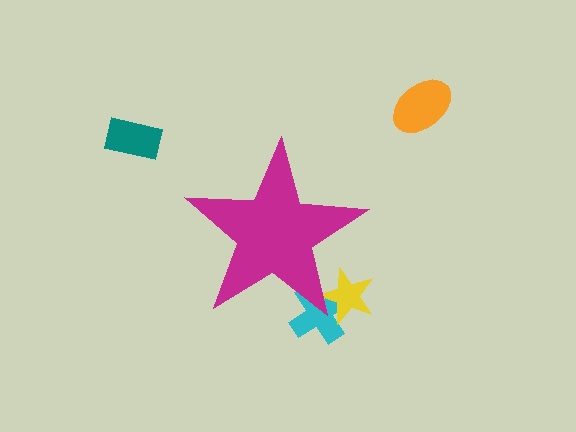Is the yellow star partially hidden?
Yes, the yellow star is partially hidden behind the magenta star.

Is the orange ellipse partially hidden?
No, the orange ellipse is fully visible.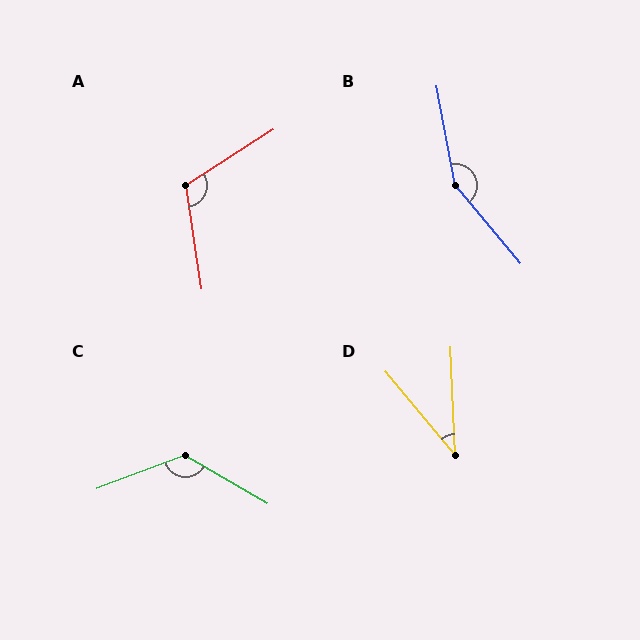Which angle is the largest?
B, at approximately 151 degrees.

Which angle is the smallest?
D, at approximately 37 degrees.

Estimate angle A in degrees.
Approximately 114 degrees.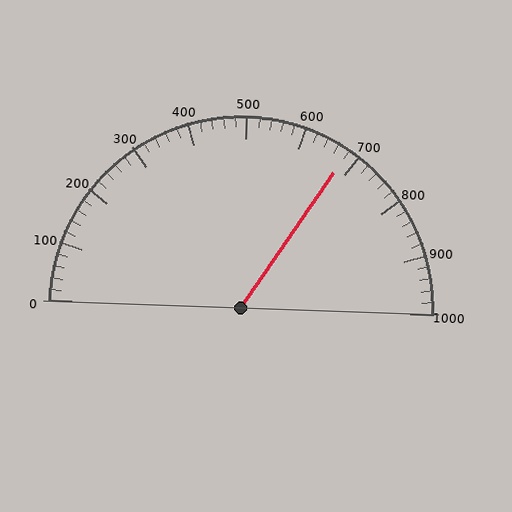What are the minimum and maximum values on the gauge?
The gauge ranges from 0 to 1000.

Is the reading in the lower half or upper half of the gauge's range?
The reading is in the upper half of the range (0 to 1000).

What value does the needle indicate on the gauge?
The needle indicates approximately 680.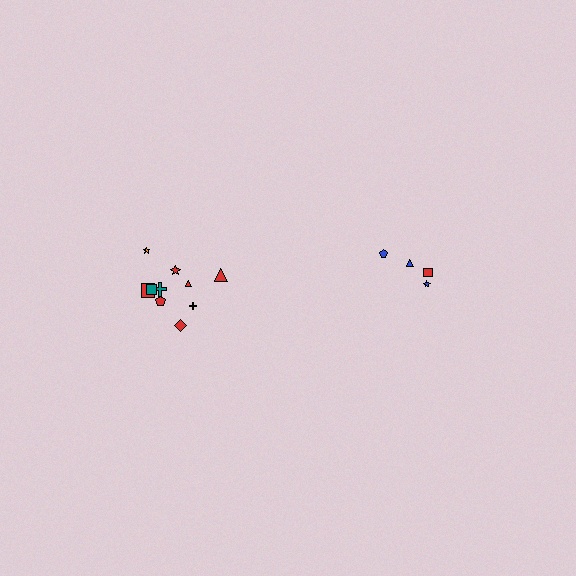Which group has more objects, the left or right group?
The left group.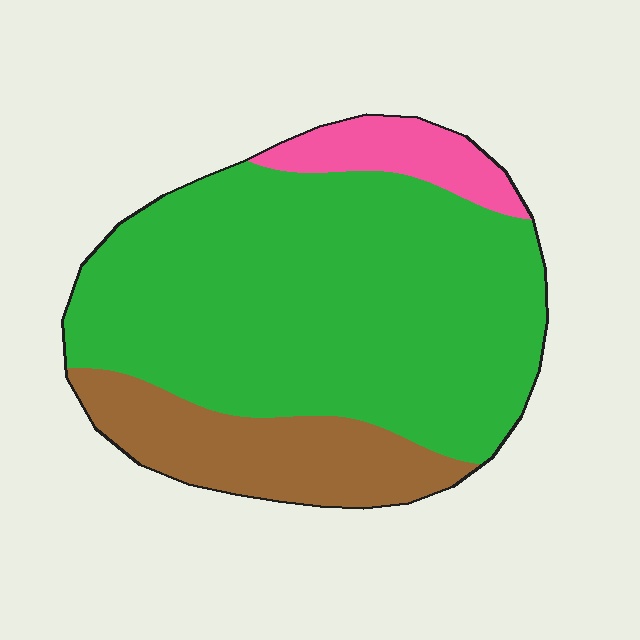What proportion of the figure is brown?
Brown takes up about one fifth (1/5) of the figure.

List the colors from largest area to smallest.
From largest to smallest: green, brown, pink.